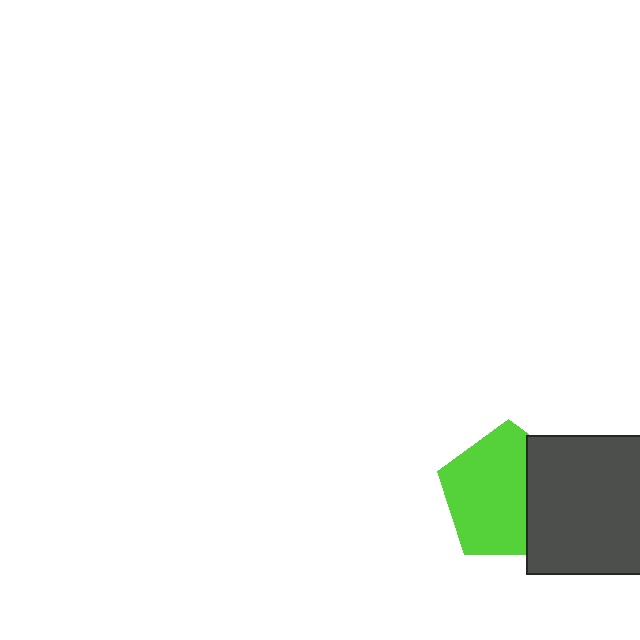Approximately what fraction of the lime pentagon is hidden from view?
Roughly 33% of the lime pentagon is hidden behind the dark gray square.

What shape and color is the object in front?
The object in front is a dark gray square.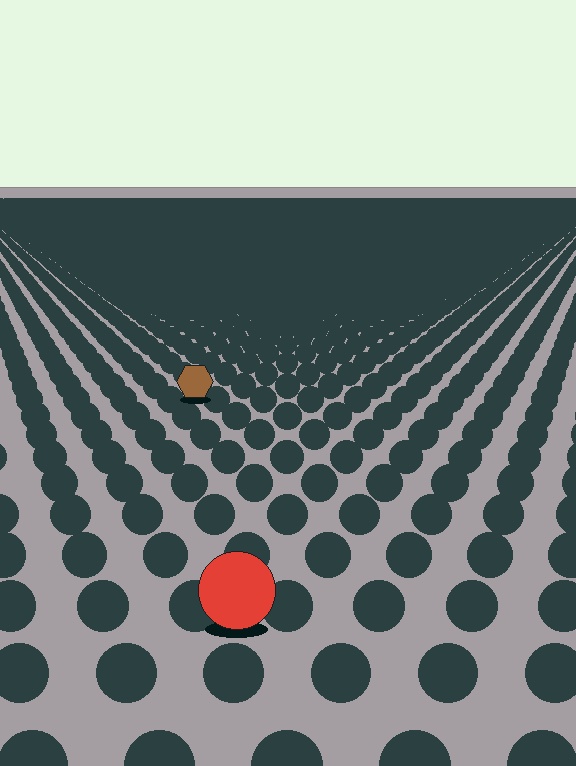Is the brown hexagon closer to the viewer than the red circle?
No. The red circle is closer — you can tell from the texture gradient: the ground texture is coarser near it.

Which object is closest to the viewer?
The red circle is closest. The texture marks near it are larger and more spread out.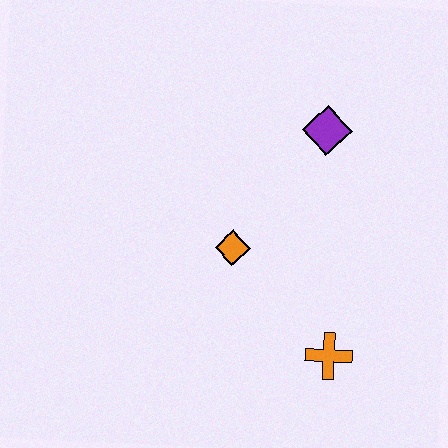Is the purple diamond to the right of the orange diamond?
Yes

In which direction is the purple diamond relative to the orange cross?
The purple diamond is above the orange cross.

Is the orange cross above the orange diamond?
No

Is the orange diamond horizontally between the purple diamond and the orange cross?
No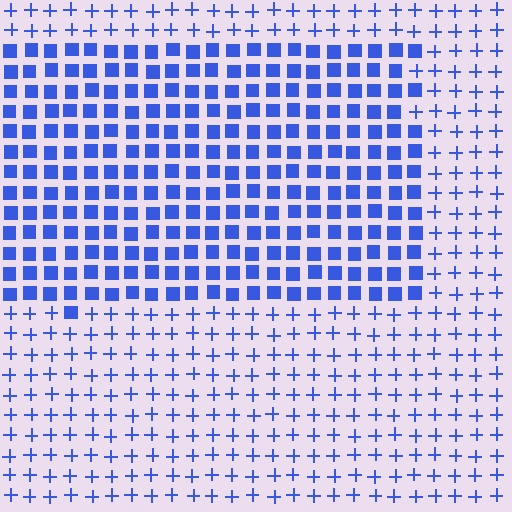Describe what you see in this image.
The image is filled with small blue elements arranged in a uniform grid. A rectangle-shaped region contains squares, while the surrounding area contains plus signs. The boundary is defined purely by the change in element shape.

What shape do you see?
I see a rectangle.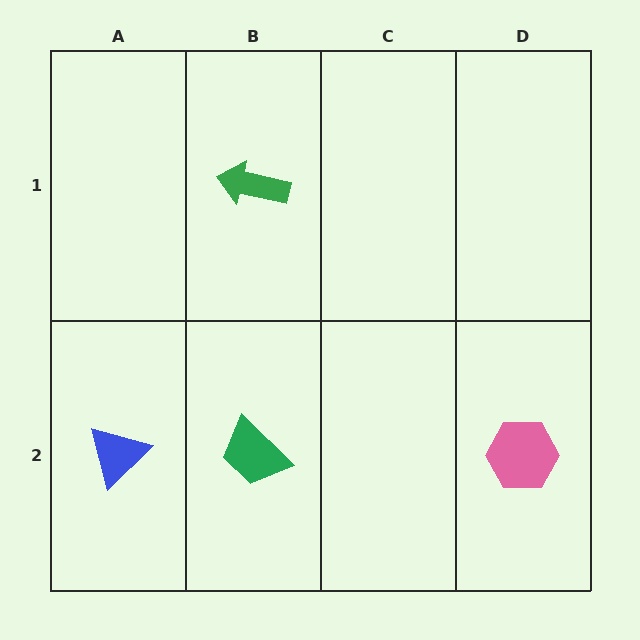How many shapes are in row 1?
1 shape.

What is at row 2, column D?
A pink hexagon.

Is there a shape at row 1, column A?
No, that cell is empty.